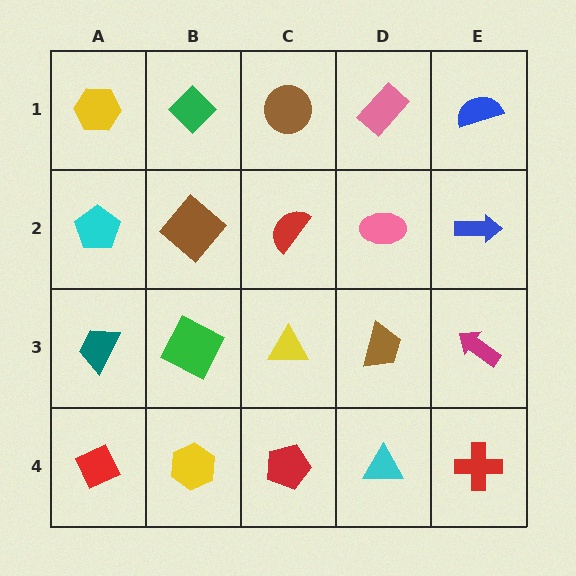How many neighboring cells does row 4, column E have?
2.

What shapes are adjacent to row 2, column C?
A brown circle (row 1, column C), a yellow triangle (row 3, column C), a brown diamond (row 2, column B), a pink ellipse (row 2, column D).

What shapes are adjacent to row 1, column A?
A cyan pentagon (row 2, column A), a green diamond (row 1, column B).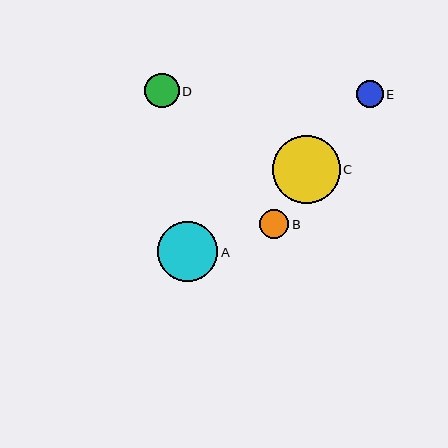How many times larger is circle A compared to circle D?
Circle A is approximately 1.8 times the size of circle D.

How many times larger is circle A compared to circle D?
Circle A is approximately 1.8 times the size of circle D.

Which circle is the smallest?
Circle E is the smallest with a size of approximately 27 pixels.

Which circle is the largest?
Circle C is the largest with a size of approximately 67 pixels.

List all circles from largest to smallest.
From largest to smallest: C, A, D, B, E.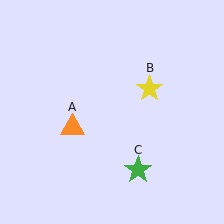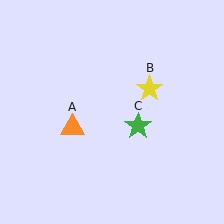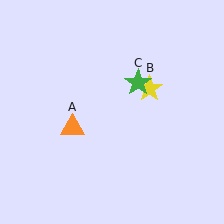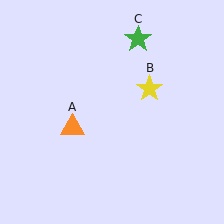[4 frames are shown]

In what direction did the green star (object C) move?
The green star (object C) moved up.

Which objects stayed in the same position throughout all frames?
Orange triangle (object A) and yellow star (object B) remained stationary.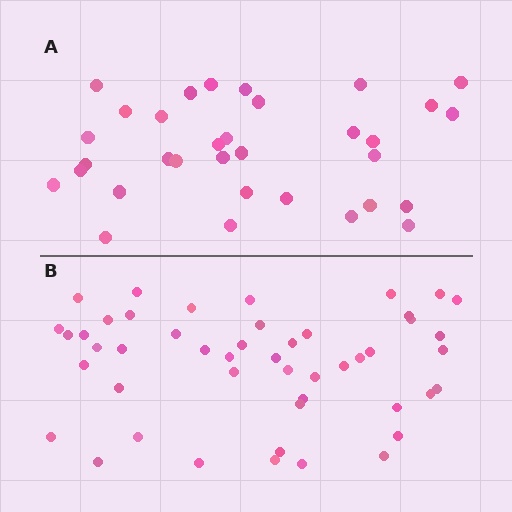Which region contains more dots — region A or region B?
Region B (the bottom region) has more dots.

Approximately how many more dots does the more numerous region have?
Region B has approximately 15 more dots than region A.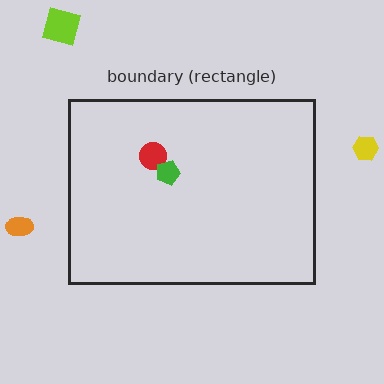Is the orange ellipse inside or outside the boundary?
Outside.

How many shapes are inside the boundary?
2 inside, 3 outside.